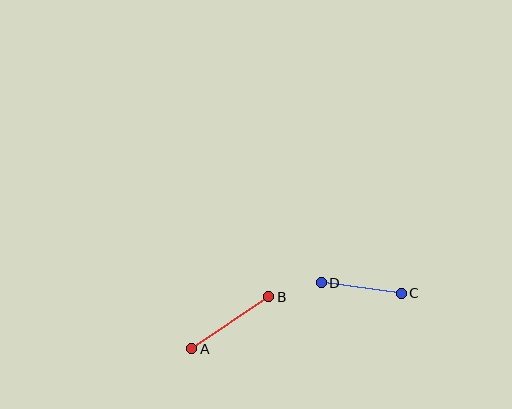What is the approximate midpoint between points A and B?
The midpoint is at approximately (230, 323) pixels.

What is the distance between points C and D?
The distance is approximately 80 pixels.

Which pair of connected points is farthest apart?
Points A and B are farthest apart.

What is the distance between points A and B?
The distance is approximately 93 pixels.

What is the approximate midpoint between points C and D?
The midpoint is at approximately (361, 288) pixels.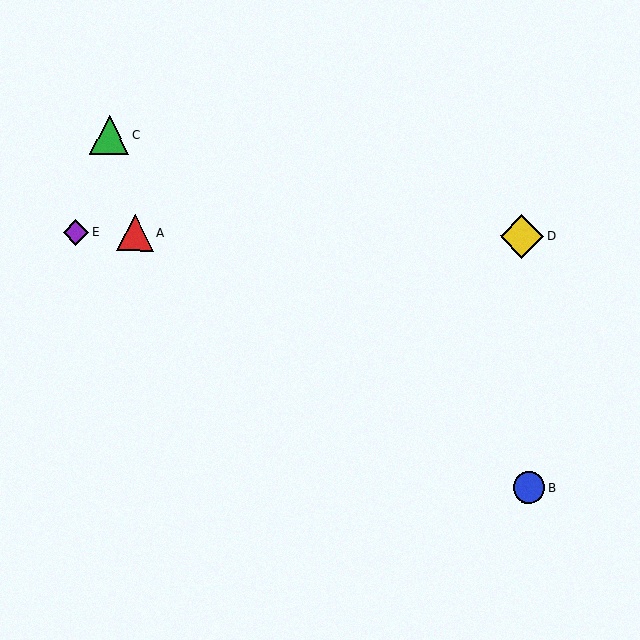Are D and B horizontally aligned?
No, D is at y≈236 and B is at y≈487.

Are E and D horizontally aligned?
Yes, both are at y≈232.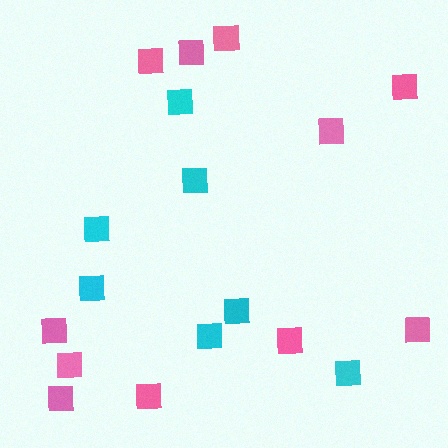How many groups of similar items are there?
There are 2 groups: one group of cyan squares (7) and one group of pink squares (11).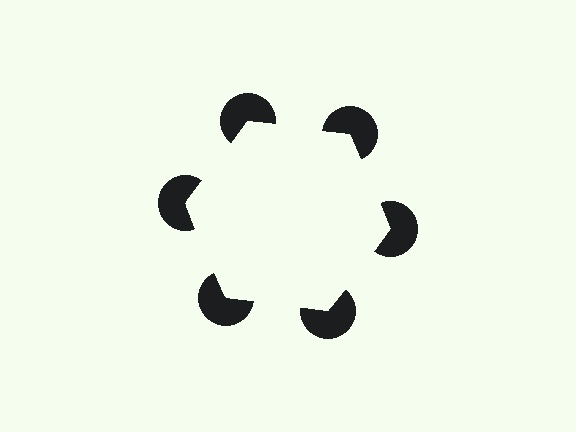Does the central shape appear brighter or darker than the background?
It typically appears slightly brighter than the background, even though no actual brightness change is drawn.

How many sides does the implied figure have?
6 sides.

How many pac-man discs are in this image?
There are 6 — one at each vertex of the illusory hexagon.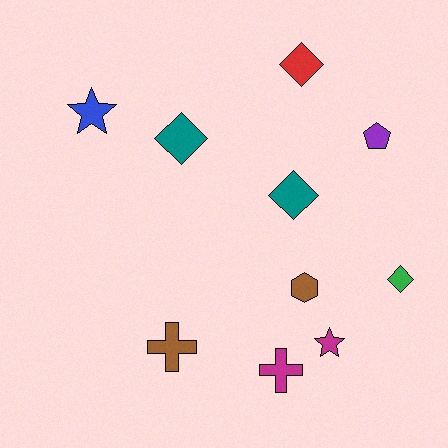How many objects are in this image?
There are 10 objects.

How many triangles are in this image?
There are no triangles.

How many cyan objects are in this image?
There are no cyan objects.